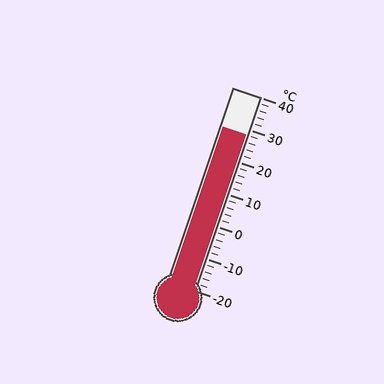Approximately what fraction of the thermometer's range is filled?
The thermometer is filled to approximately 80% of its range.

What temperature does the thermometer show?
The thermometer shows approximately 28°C.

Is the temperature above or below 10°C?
The temperature is above 10°C.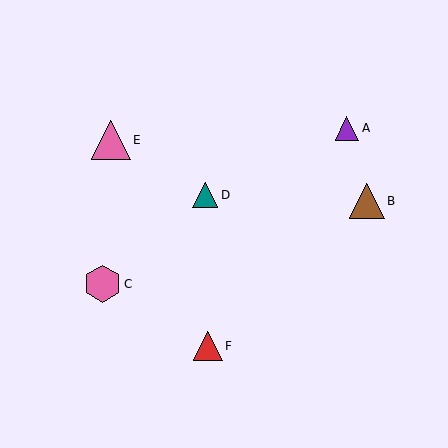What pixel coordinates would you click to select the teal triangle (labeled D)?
Click at (205, 195) to select the teal triangle D.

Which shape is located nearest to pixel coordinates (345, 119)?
The purple triangle (labeled A) at (347, 128) is nearest to that location.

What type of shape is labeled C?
Shape C is a pink hexagon.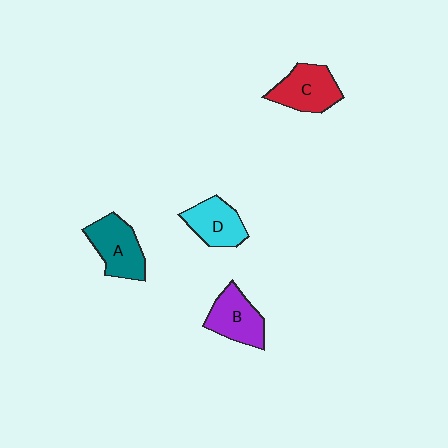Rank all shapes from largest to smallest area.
From largest to smallest: A (teal), C (red), B (purple), D (cyan).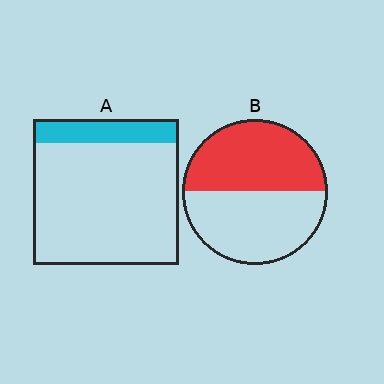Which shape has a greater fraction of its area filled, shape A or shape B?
Shape B.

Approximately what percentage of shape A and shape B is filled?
A is approximately 15% and B is approximately 50%.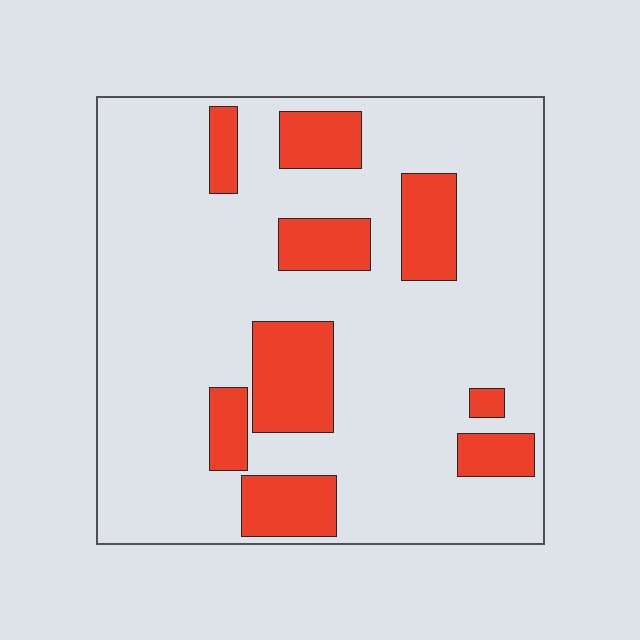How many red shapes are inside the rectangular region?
9.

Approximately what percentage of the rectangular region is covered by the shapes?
Approximately 20%.